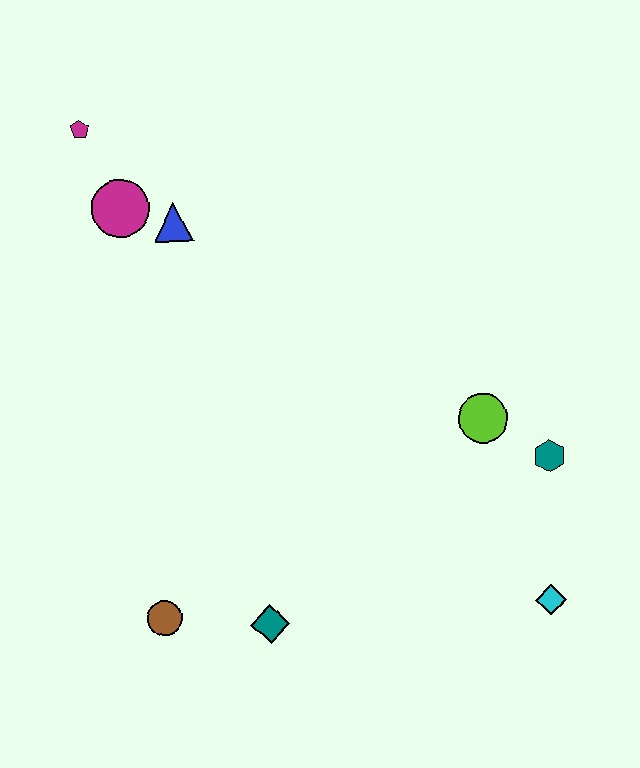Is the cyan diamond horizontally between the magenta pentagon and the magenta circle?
No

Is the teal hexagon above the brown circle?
Yes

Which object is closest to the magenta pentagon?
The magenta circle is closest to the magenta pentagon.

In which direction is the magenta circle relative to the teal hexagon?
The magenta circle is to the left of the teal hexagon.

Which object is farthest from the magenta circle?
The cyan diamond is farthest from the magenta circle.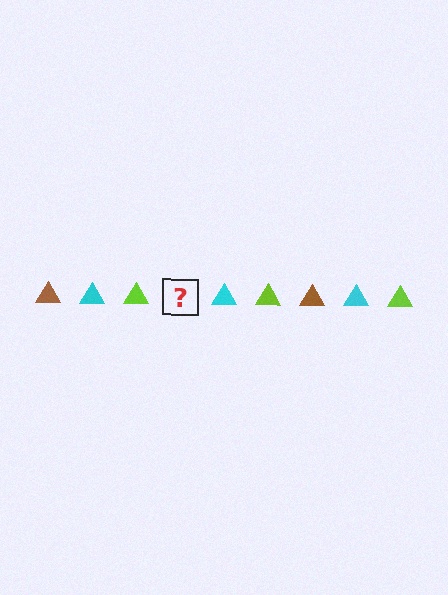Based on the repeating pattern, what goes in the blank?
The blank should be a brown triangle.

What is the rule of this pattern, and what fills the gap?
The rule is that the pattern cycles through brown, cyan, lime triangles. The gap should be filled with a brown triangle.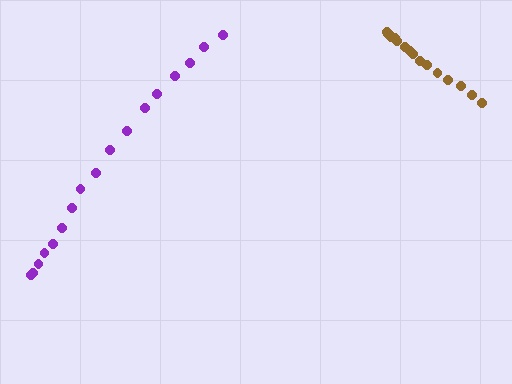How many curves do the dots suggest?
There are 2 distinct paths.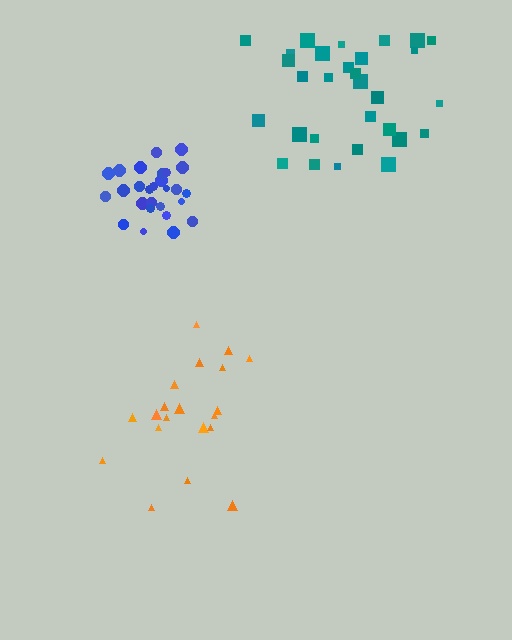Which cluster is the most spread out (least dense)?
Orange.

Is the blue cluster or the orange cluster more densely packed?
Blue.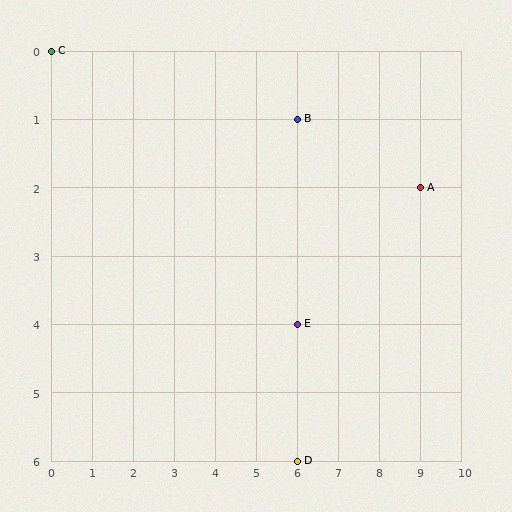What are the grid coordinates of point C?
Point C is at grid coordinates (0, 0).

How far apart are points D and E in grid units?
Points D and E are 2 rows apart.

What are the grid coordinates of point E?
Point E is at grid coordinates (6, 4).